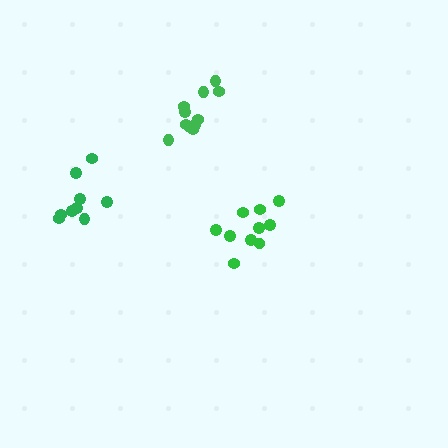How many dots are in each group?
Group 1: 11 dots, Group 2: 9 dots, Group 3: 10 dots (30 total).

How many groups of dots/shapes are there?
There are 3 groups.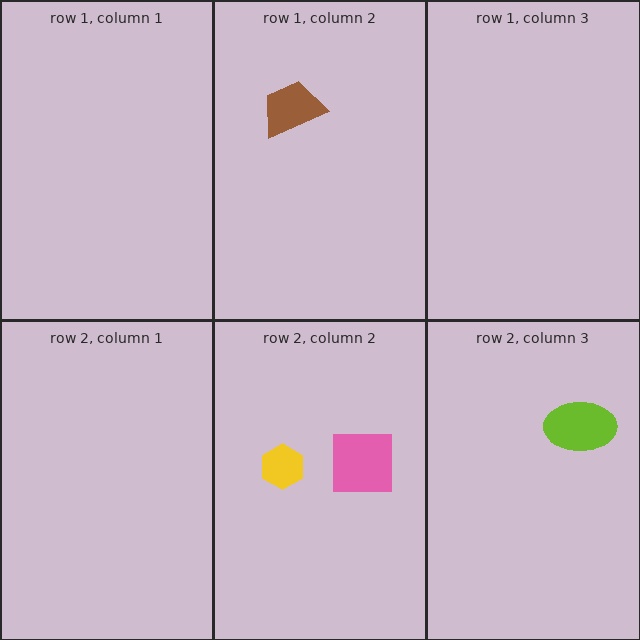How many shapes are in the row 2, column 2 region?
2.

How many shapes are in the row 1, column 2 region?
1.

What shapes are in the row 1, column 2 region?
The brown trapezoid.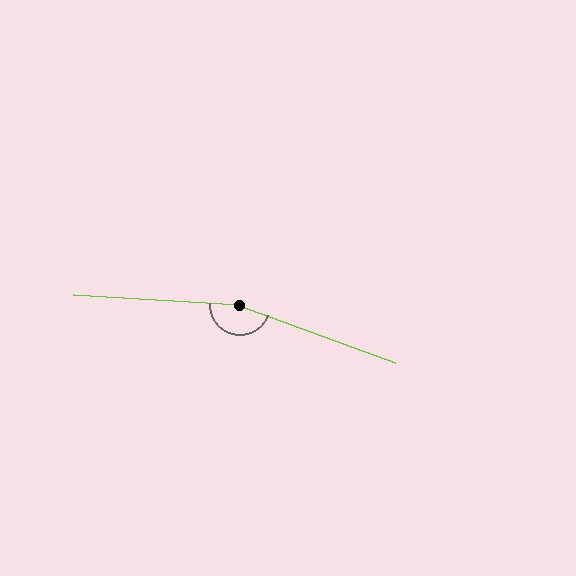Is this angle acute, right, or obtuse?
It is obtuse.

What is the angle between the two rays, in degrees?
Approximately 163 degrees.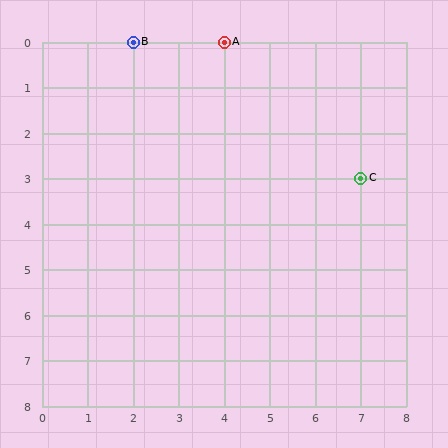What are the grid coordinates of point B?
Point B is at grid coordinates (2, 0).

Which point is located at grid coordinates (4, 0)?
Point A is at (4, 0).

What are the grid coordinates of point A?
Point A is at grid coordinates (4, 0).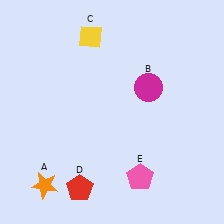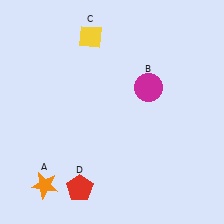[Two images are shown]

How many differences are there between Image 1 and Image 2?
There is 1 difference between the two images.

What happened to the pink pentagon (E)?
The pink pentagon (E) was removed in Image 2. It was in the bottom-right area of Image 1.